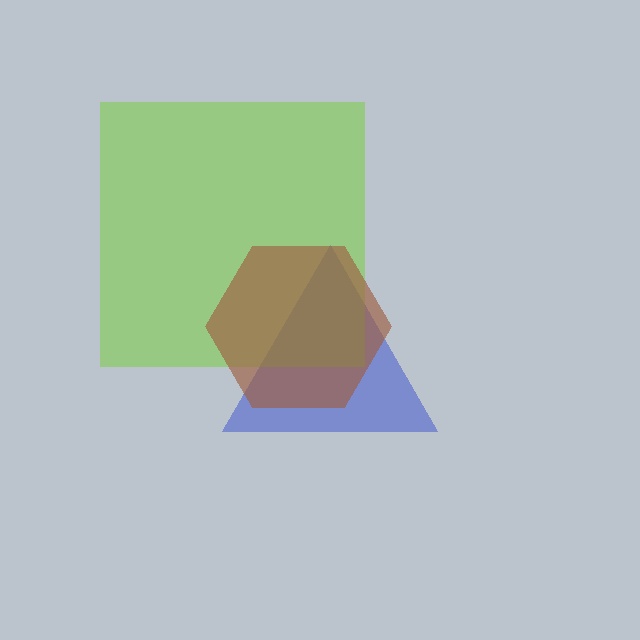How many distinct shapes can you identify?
There are 3 distinct shapes: a blue triangle, a lime square, a brown hexagon.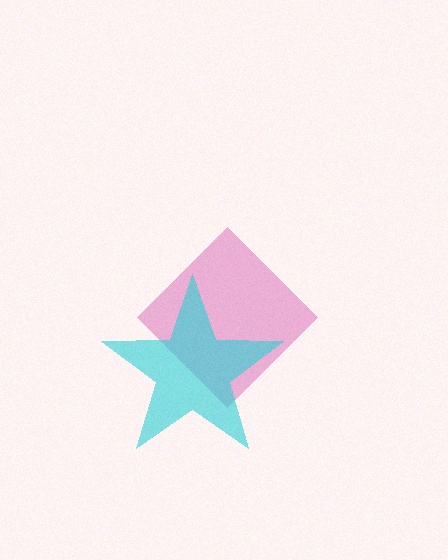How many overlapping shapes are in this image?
There are 2 overlapping shapes in the image.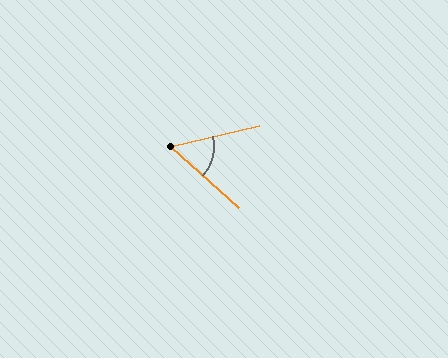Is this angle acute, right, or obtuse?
It is acute.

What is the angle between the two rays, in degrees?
Approximately 55 degrees.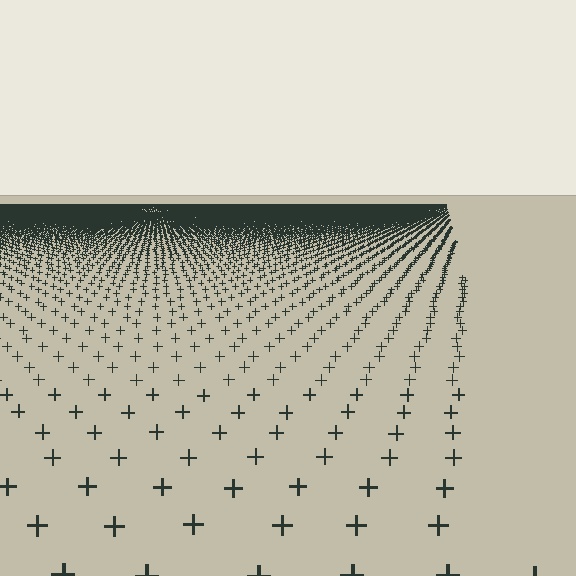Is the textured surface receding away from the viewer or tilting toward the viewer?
The surface is receding away from the viewer. Texture elements get smaller and denser toward the top.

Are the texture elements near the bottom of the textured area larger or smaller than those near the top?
Larger. Near the bottom, elements are closer to the viewer and appear at a bigger on-screen size.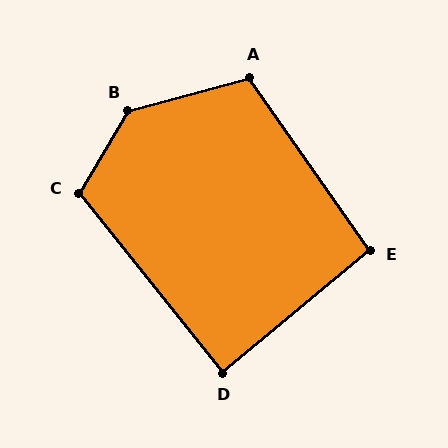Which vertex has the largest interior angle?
B, at approximately 136 degrees.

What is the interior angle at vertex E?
Approximately 95 degrees (approximately right).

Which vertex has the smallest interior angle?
D, at approximately 89 degrees.